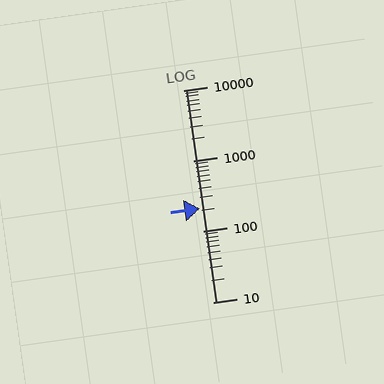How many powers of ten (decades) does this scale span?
The scale spans 3 decades, from 10 to 10000.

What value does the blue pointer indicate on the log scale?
The pointer indicates approximately 210.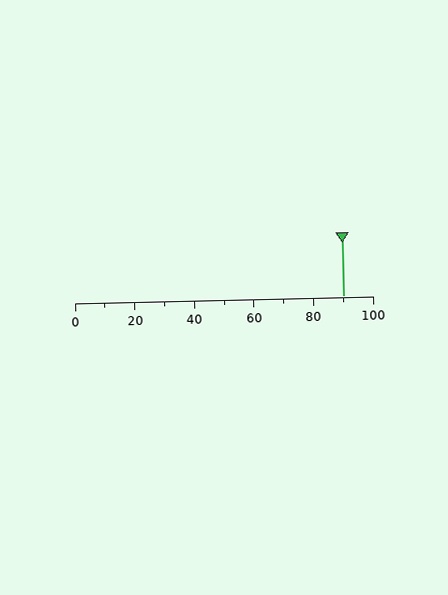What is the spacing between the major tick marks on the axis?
The major ticks are spaced 20 apart.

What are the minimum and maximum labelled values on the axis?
The axis runs from 0 to 100.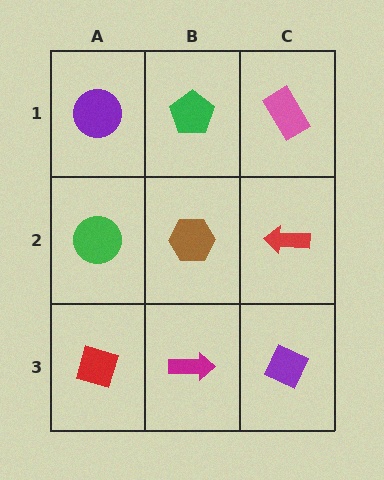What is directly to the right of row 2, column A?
A brown hexagon.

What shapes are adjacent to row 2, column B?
A green pentagon (row 1, column B), a magenta arrow (row 3, column B), a green circle (row 2, column A), a red arrow (row 2, column C).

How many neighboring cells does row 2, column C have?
3.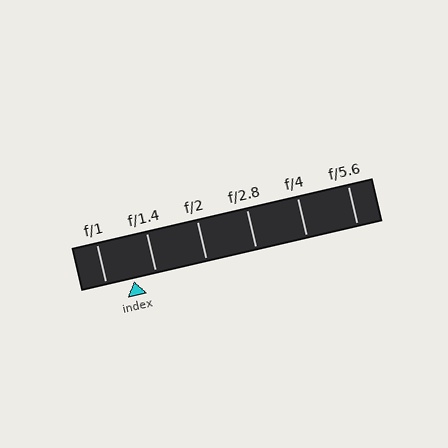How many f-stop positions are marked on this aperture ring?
There are 6 f-stop positions marked.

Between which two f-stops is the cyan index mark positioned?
The index mark is between f/1 and f/1.4.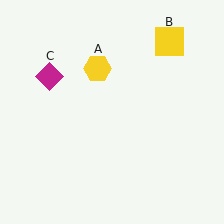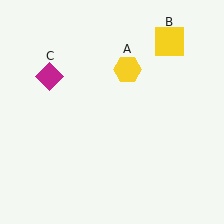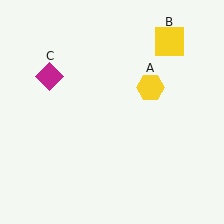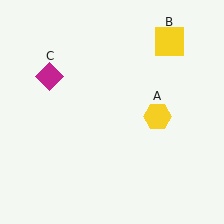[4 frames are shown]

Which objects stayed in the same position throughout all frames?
Yellow square (object B) and magenta diamond (object C) remained stationary.